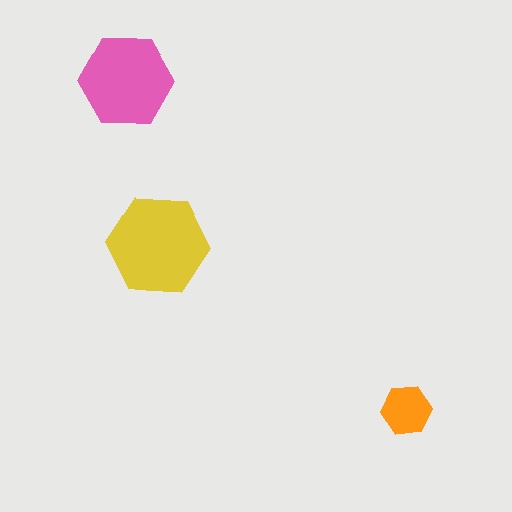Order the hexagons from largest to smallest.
the yellow one, the pink one, the orange one.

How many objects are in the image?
There are 3 objects in the image.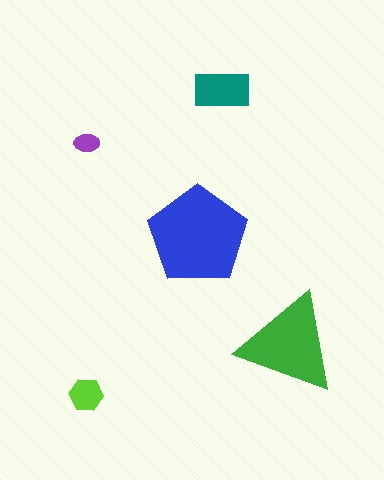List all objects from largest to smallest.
The blue pentagon, the green triangle, the teal rectangle, the lime hexagon, the purple ellipse.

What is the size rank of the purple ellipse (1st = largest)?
5th.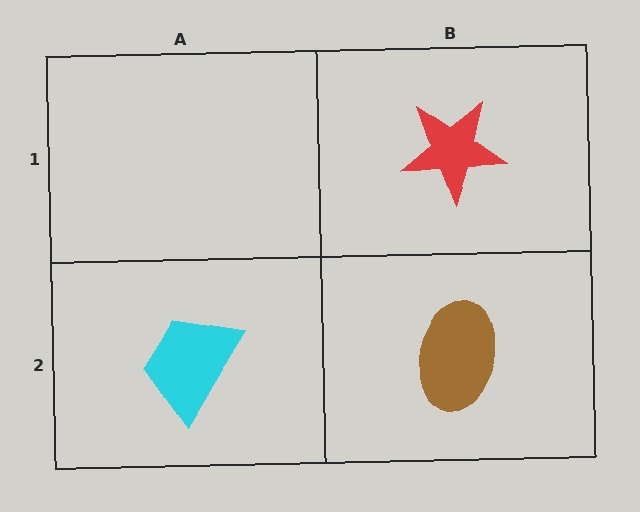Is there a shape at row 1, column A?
No, that cell is empty.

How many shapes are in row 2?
2 shapes.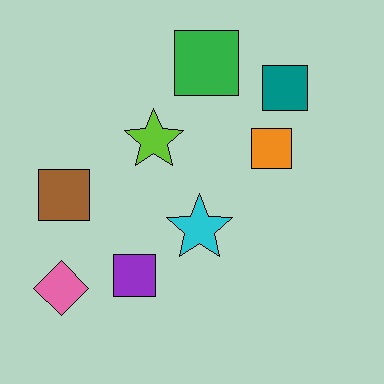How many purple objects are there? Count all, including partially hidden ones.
There is 1 purple object.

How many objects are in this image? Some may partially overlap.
There are 8 objects.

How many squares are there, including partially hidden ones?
There are 5 squares.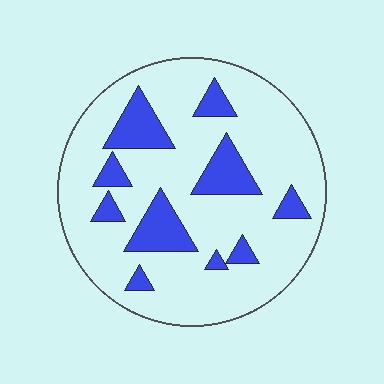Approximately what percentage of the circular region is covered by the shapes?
Approximately 20%.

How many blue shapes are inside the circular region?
10.